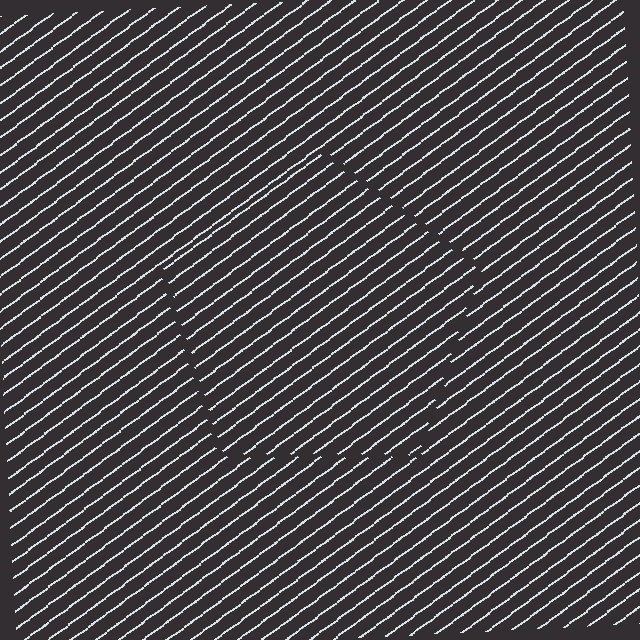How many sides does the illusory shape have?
5 sides — the line-ends trace a pentagon.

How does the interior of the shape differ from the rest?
The interior of the shape contains the same grating, shifted by half a period — the contour is defined by the phase discontinuity where line-ends from the inner and outer gratings abut.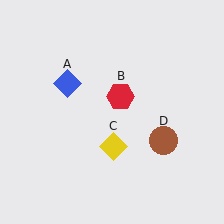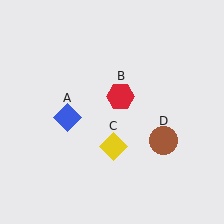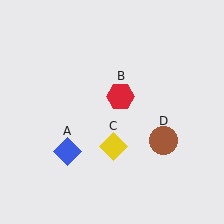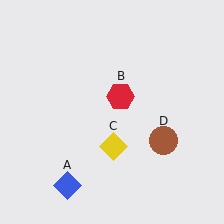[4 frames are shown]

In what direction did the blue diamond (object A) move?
The blue diamond (object A) moved down.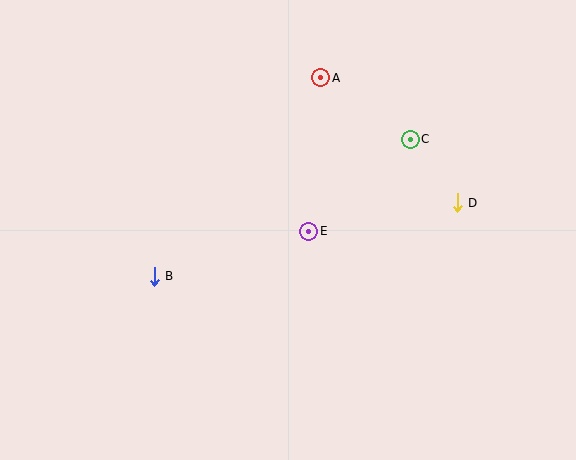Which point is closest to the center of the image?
Point E at (309, 231) is closest to the center.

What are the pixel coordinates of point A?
Point A is at (321, 78).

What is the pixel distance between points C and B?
The distance between C and B is 290 pixels.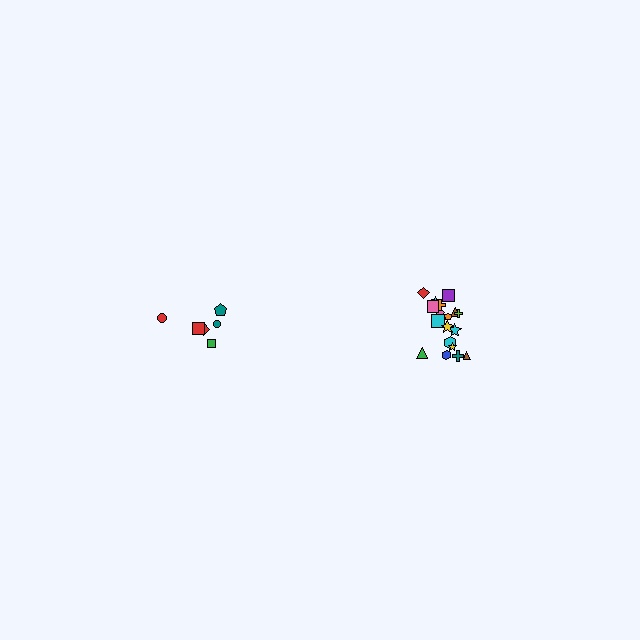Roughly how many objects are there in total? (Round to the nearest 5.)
Roughly 25 objects in total.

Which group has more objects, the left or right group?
The right group.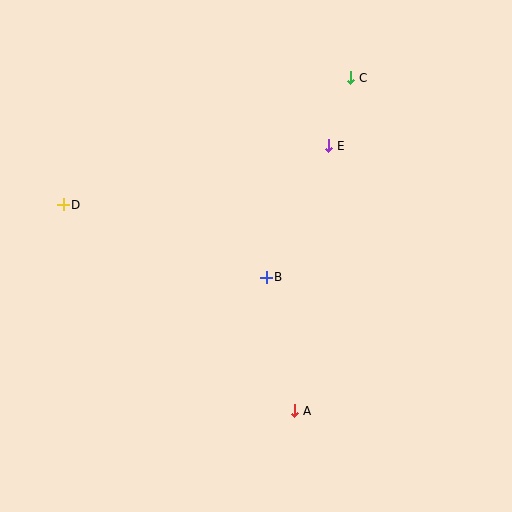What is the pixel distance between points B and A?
The distance between B and A is 137 pixels.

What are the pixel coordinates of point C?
Point C is at (351, 78).